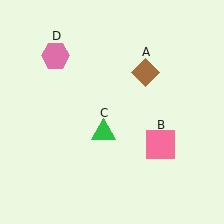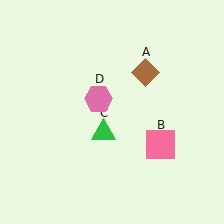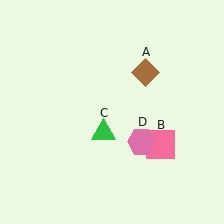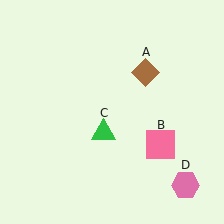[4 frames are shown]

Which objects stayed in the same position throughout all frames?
Brown diamond (object A) and pink square (object B) and green triangle (object C) remained stationary.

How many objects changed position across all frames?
1 object changed position: pink hexagon (object D).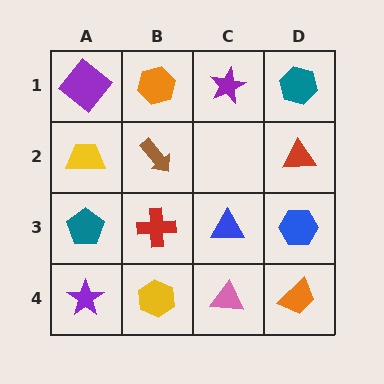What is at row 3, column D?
A blue hexagon.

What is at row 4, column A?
A purple star.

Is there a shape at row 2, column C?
No, that cell is empty.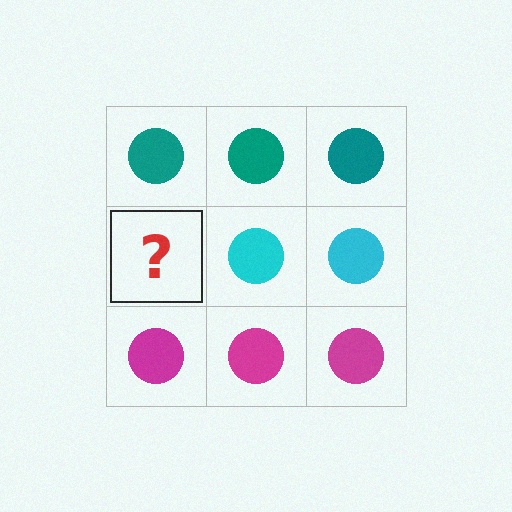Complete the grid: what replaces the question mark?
The question mark should be replaced with a cyan circle.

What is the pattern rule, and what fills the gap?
The rule is that each row has a consistent color. The gap should be filled with a cyan circle.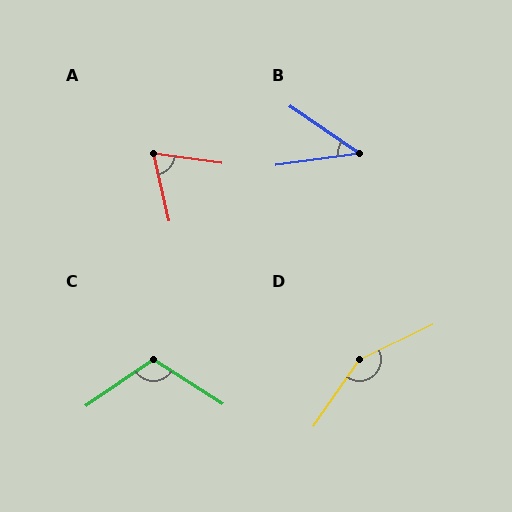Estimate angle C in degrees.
Approximately 113 degrees.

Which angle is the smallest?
B, at approximately 42 degrees.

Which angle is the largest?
D, at approximately 150 degrees.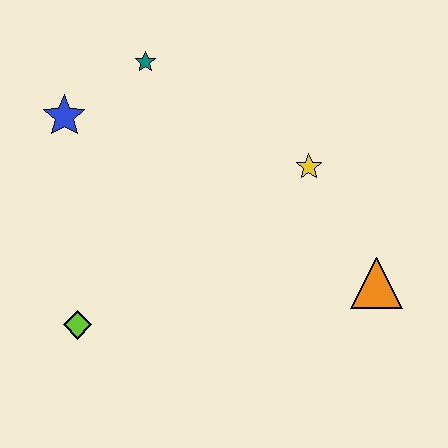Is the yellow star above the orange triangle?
Yes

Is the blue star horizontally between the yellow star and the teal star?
No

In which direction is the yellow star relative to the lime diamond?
The yellow star is to the right of the lime diamond.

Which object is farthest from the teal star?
The orange triangle is farthest from the teal star.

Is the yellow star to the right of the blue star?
Yes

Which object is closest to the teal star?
The blue star is closest to the teal star.